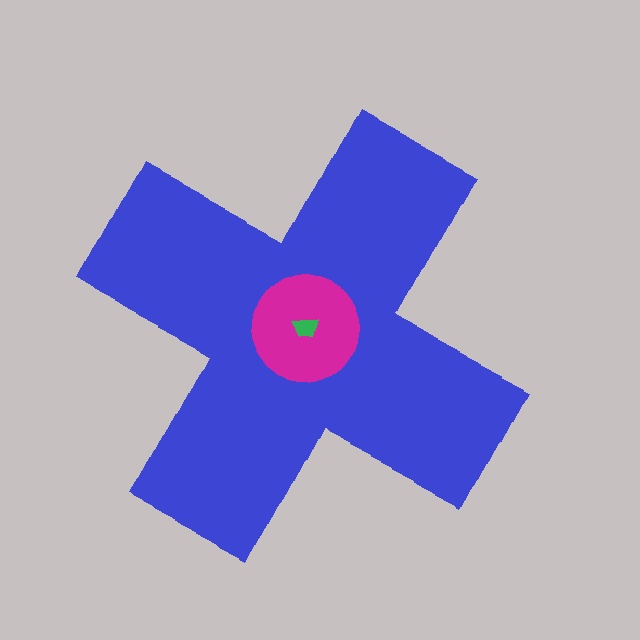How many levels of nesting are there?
3.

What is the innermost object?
The green trapezoid.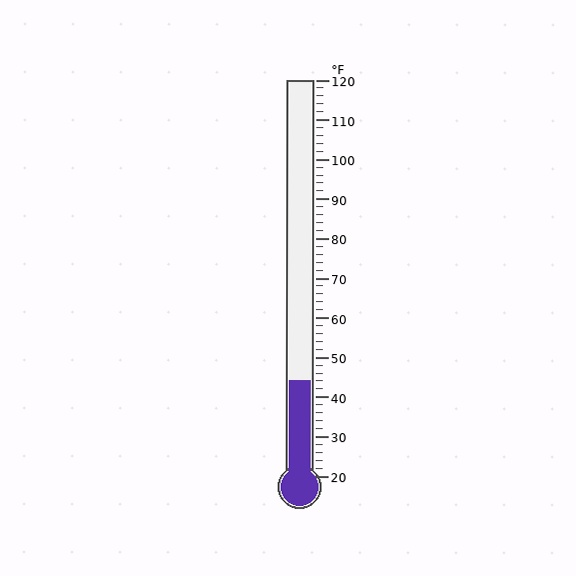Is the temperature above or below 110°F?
The temperature is below 110°F.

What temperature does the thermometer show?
The thermometer shows approximately 44°F.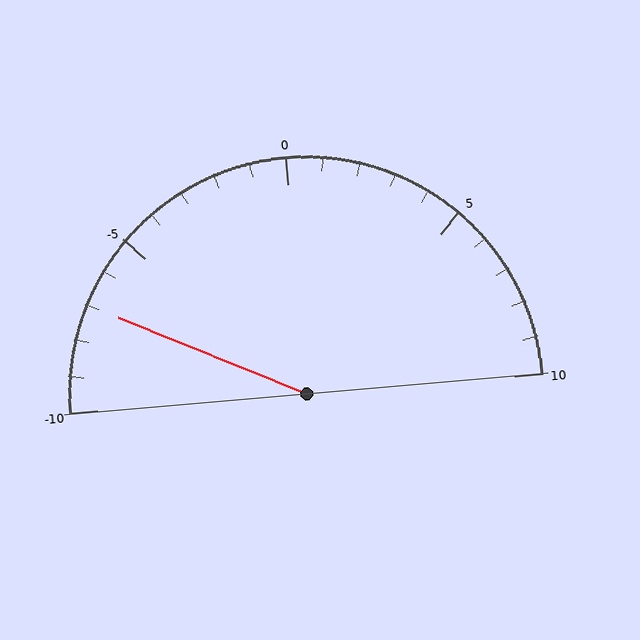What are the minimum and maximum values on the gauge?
The gauge ranges from -10 to 10.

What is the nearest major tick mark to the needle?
The nearest major tick mark is -5.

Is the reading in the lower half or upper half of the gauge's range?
The reading is in the lower half of the range (-10 to 10).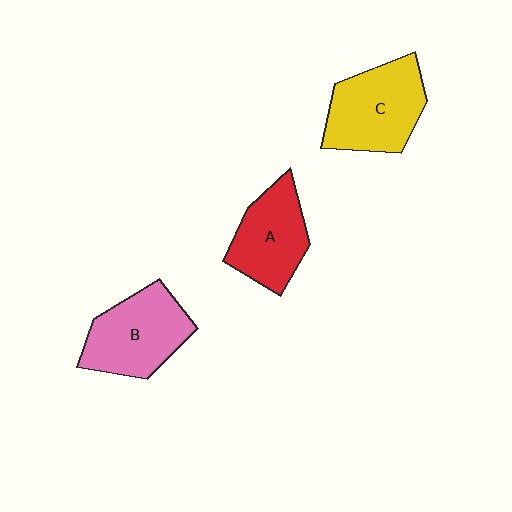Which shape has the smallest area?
Shape A (red).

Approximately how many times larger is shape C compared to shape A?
Approximately 1.2 times.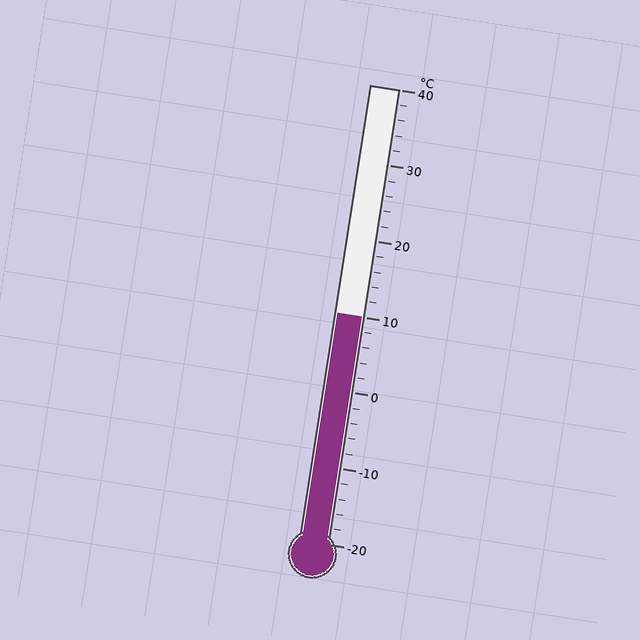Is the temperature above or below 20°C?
The temperature is below 20°C.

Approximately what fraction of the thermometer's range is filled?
The thermometer is filled to approximately 50% of its range.